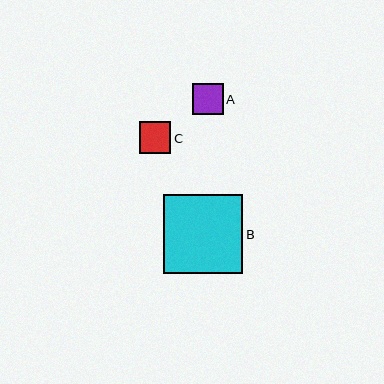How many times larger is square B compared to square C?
Square B is approximately 2.5 times the size of square C.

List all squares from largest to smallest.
From largest to smallest: B, C, A.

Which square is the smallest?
Square A is the smallest with a size of approximately 31 pixels.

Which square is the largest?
Square B is the largest with a size of approximately 79 pixels.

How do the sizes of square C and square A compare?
Square C and square A are approximately the same size.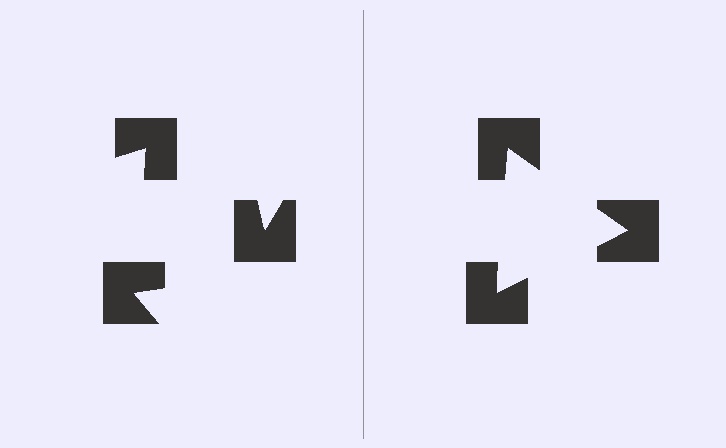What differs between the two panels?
The notched squares are positioned identically on both sides; only the wedge orientations differ. On the right they align to a triangle; on the left they are misaligned.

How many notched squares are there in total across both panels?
6 — 3 on each side.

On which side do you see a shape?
An illusory triangle appears on the right side. On the left side the wedge cuts are rotated, so no coherent shape forms.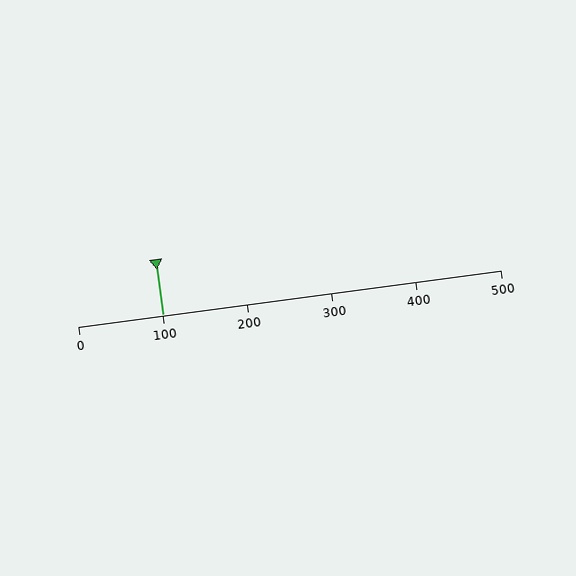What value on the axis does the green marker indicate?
The marker indicates approximately 100.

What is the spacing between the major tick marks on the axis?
The major ticks are spaced 100 apart.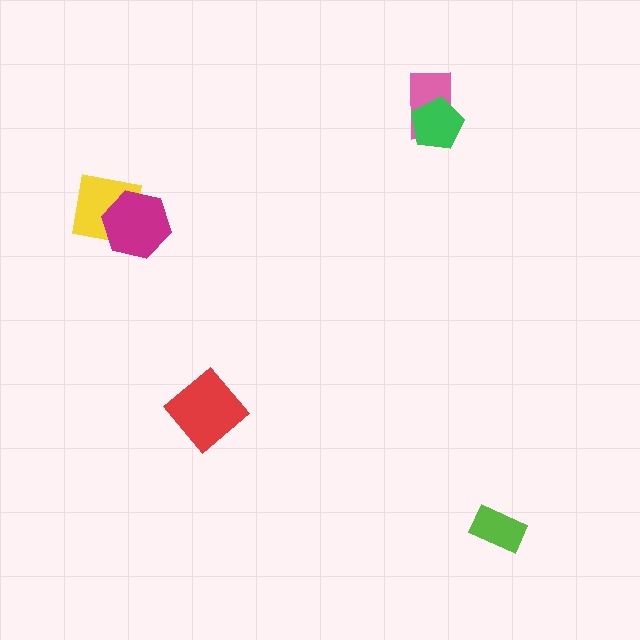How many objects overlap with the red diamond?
0 objects overlap with the red diamond.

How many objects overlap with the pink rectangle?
1 object overlaps with the pink rectangle.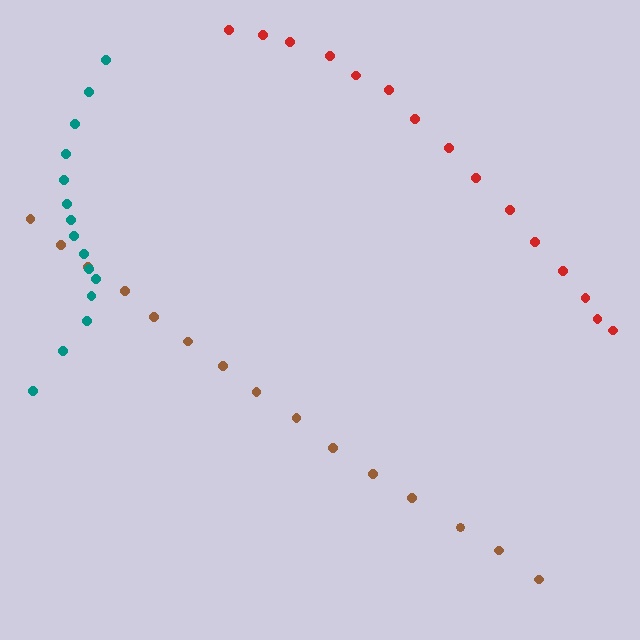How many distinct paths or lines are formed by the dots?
There are 3 distinct paths.